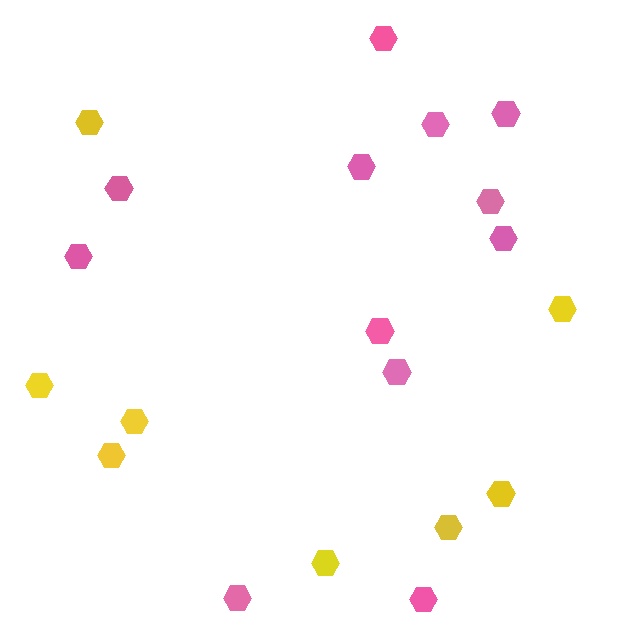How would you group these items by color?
There are 2 groups: one group of pink hexagons (12) and one group of yellow hexagons (8).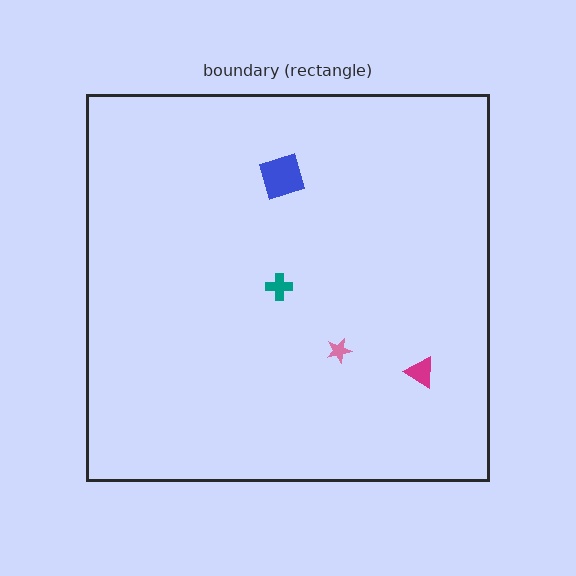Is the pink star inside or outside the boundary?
Inside.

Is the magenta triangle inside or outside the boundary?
Inside.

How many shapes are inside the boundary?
4 inside, 0 outside.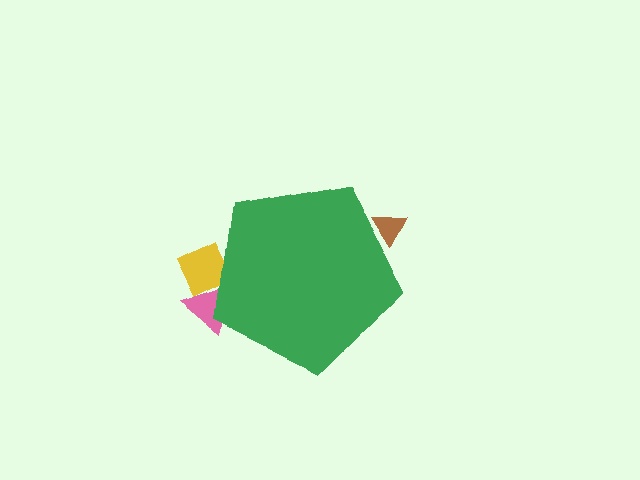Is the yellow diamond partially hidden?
Yes, the yellow diamond is partially hidden behind the green pentagon.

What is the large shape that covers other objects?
A green pentagon.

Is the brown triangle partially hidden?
Yes, the brown triangle is partially hidden behind the green pentagon.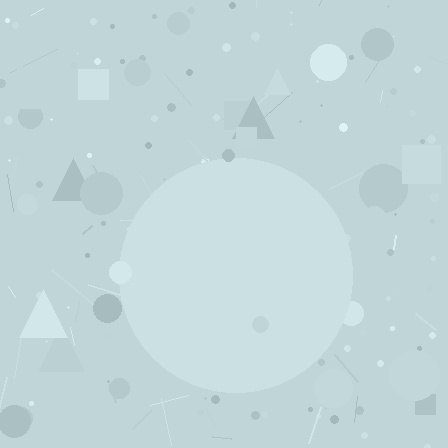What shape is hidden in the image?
A circle is hidden in the image.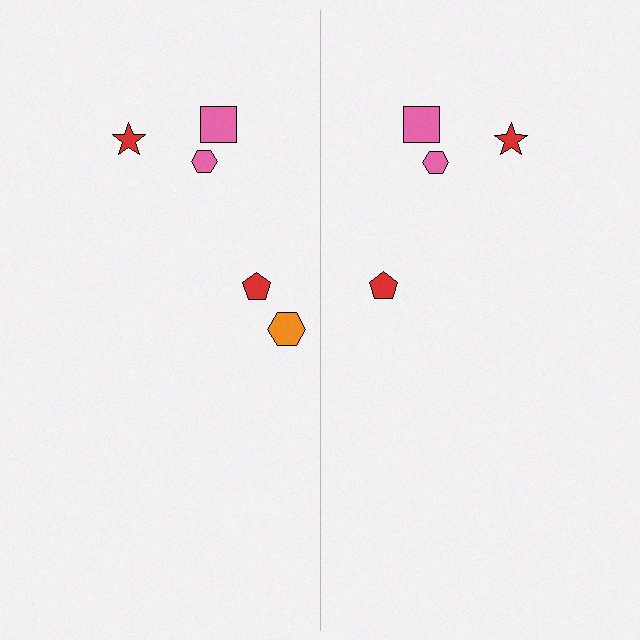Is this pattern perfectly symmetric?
No, the pattern is not perfectly symmetric. A orange hexagon is missing from the right side.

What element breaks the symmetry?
A orange hexagon is missing from the right side.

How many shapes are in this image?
There are 9 shapes in this image.